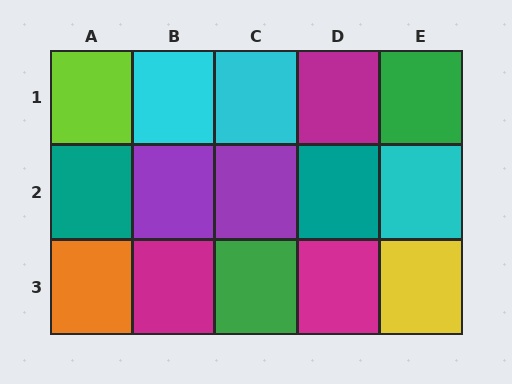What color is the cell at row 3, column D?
Magenta.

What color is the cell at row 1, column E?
Green.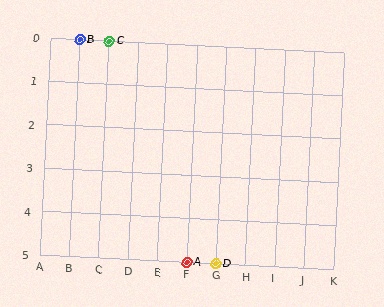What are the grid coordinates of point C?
Point C is at grid coordinates (C, 0).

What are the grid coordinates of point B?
Point B is at grid coordinates (B, 0).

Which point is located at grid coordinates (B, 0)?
Point B is at (B, 0).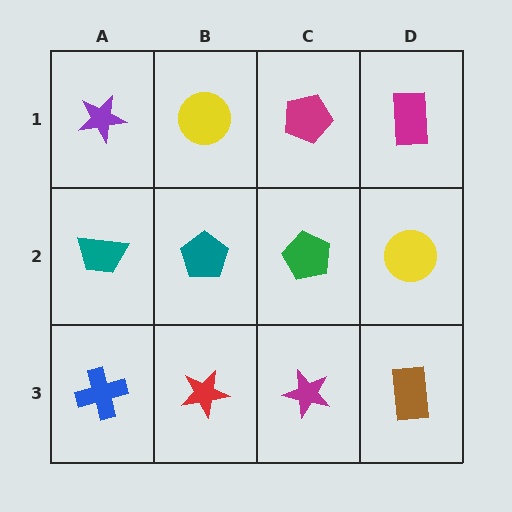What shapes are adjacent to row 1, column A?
A teal trapezoid (row 2, column A), a yellow circle (row 1, column B).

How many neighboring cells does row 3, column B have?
3.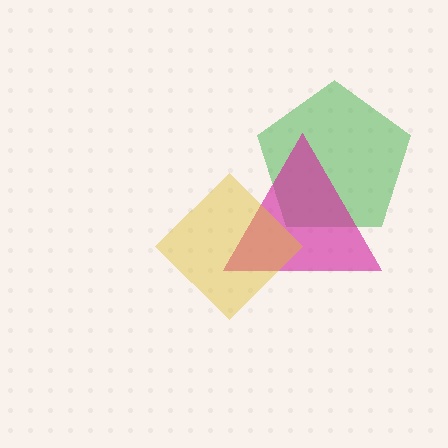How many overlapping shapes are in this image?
There are 3 overlapping shapes in the image.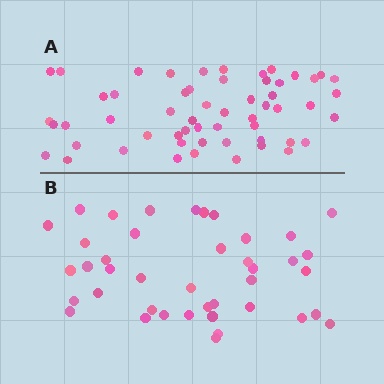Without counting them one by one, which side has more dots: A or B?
Region A (the top region) has more dots.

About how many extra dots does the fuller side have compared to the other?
Region A has approximately 15 more dots than region B.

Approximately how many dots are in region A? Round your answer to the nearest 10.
About 60 dots. (The exact count is 56, which rounds to 60.)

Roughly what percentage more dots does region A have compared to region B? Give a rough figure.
About 35% more.